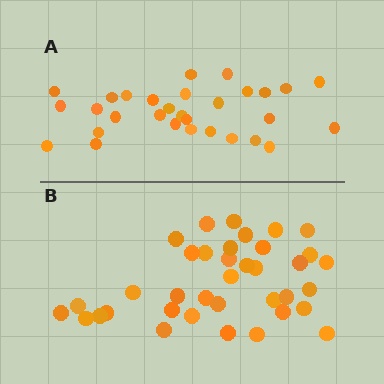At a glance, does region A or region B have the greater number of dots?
Region B (the bottom region) has more dots.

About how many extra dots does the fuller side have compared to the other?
Region B has roughly 8 or so more dots than region A.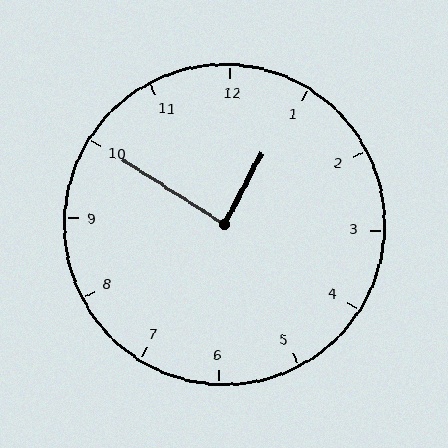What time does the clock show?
12:50.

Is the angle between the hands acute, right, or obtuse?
It is right.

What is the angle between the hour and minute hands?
Approximately 85 degrees.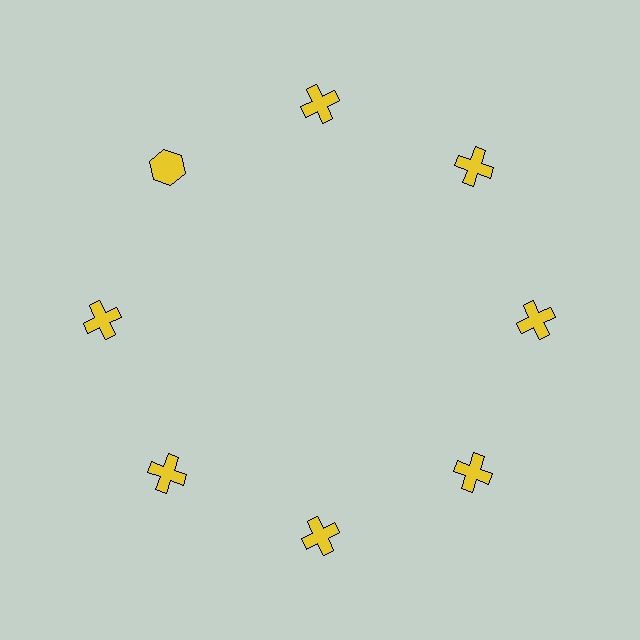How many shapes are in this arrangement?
There are 8 shapes arranged in a ring pattern.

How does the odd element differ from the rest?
It has a different shape: hexagon instead of cross.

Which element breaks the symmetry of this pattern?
The yellow hexagon at roughly the 10 o'clock position breaks the symmetry. All other shapes are yellow crosses.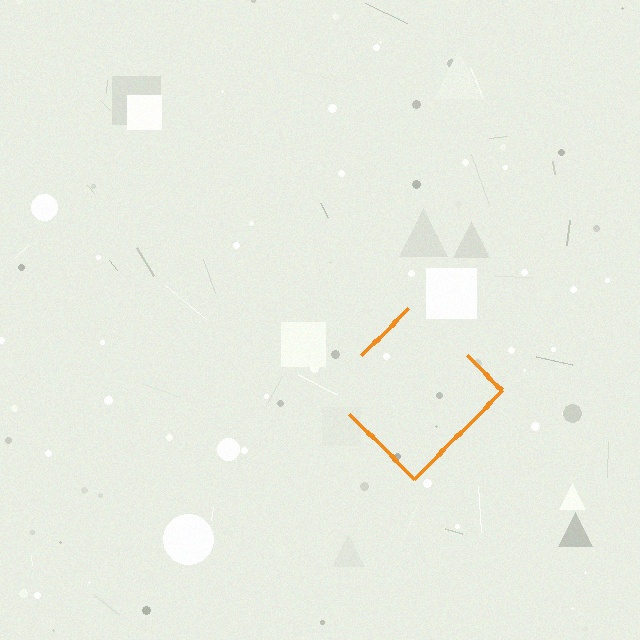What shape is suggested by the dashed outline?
The dashed outline suggests a diamond.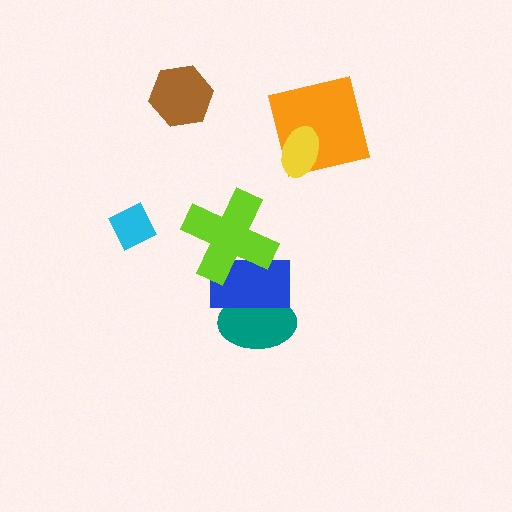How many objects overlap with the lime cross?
1 object overlaps with the lime cross.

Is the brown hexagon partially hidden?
No, no other shape covers it.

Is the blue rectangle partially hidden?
Yes, it is partially covered by another shape.